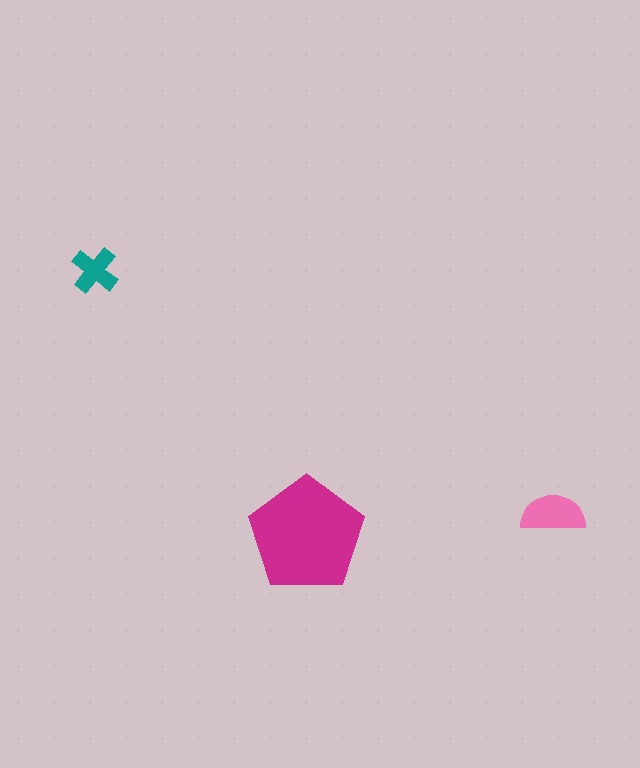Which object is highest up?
The teal cross is topmost.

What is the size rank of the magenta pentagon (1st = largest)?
1st.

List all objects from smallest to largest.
The teal cross, the pink semicircle, the magenta pentagon.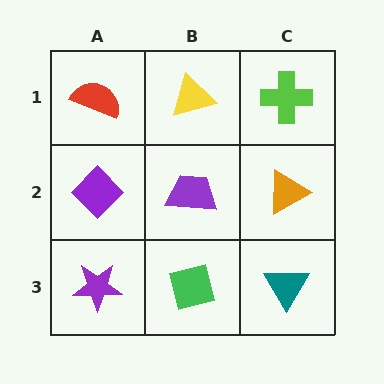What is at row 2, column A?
A purple diamond.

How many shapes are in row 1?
3 shapes.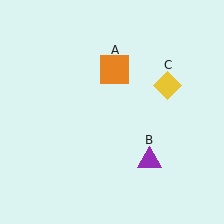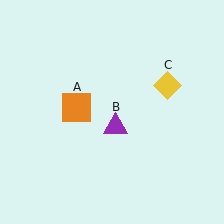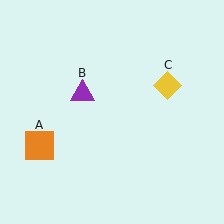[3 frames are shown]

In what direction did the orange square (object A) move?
The orange square (object A) moved down and to the left.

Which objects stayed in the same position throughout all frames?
Yellow diamond (object C) remained stationary.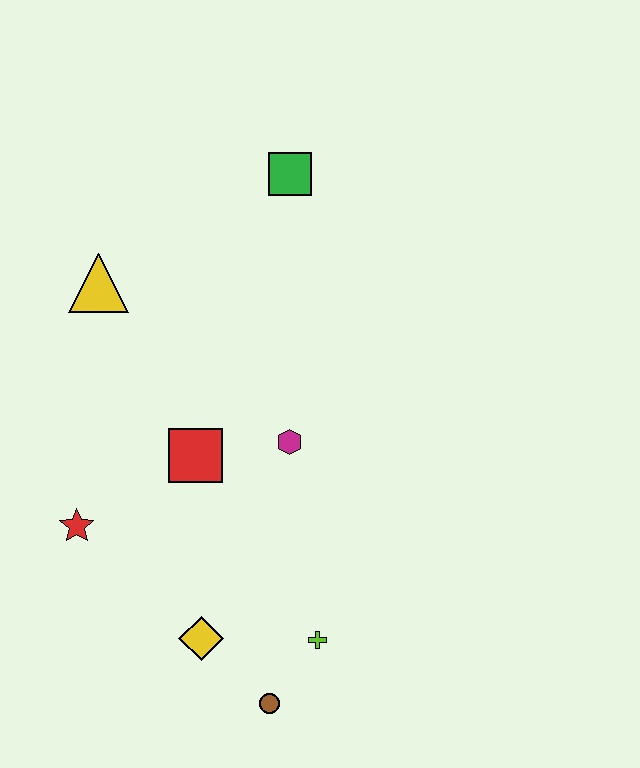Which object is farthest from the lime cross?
The green square is farthest from the lime cross.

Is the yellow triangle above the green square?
No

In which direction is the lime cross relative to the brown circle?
The lime cross is above the brown circle.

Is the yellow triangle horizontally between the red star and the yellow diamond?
Yes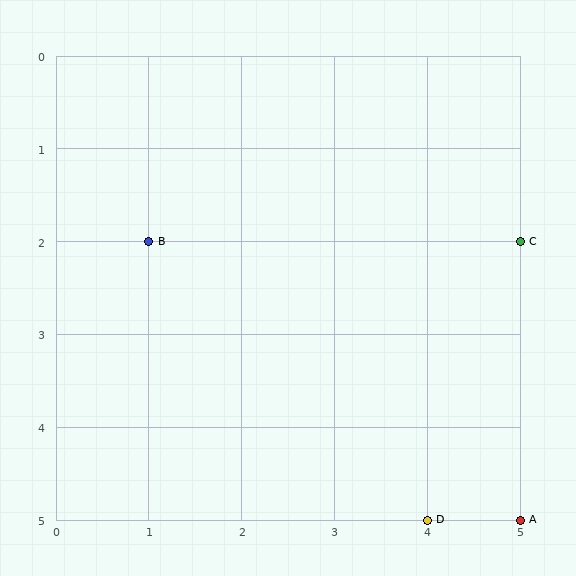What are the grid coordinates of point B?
Point B is at grid coordinates (1, 2).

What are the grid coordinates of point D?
Point D is at grid coordinates (4, 5).